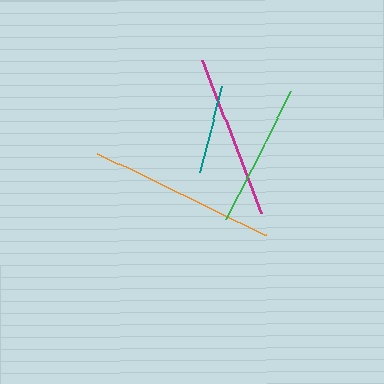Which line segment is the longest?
The orange line is the longest at approximately 188 pixels.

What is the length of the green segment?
The green segment is approximately 143 pixels long.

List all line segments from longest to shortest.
From longest to shortest: orange, magenta, green, teal.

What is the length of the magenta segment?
The magenta segment is approximately 164 pixels long.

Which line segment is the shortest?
The teal line is the shortest at approximately 89 pixels.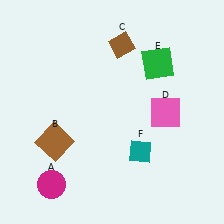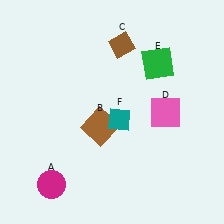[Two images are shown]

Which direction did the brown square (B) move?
The brown square (B) moved right.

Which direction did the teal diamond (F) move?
The teal diamond (F) moved up.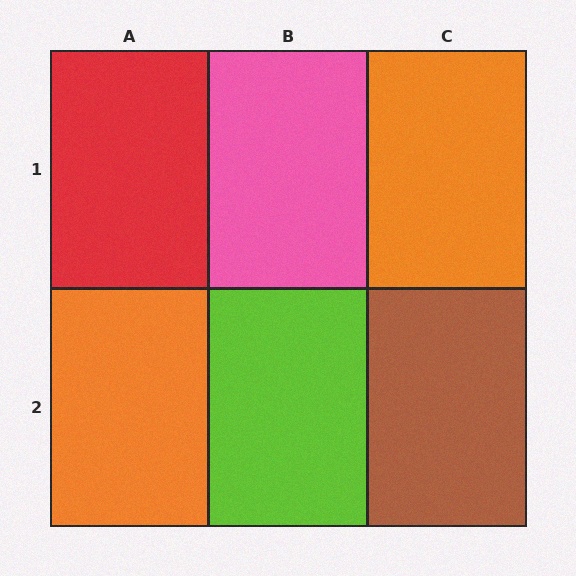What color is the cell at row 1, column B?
Pink.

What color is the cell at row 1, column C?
Orange.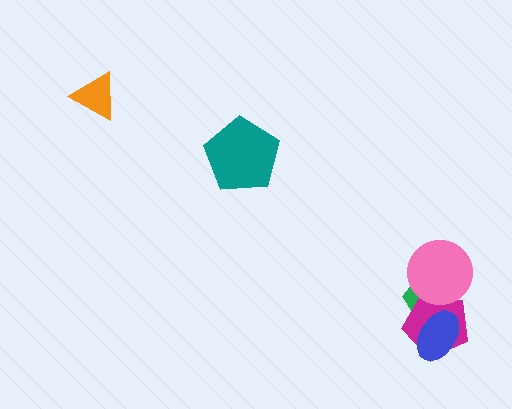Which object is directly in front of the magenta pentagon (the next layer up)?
The pink circle is directly in front of the magenta pentagon.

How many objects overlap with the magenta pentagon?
3 objects overlap with the magenta pentagon.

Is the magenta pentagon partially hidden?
Yes, it is partially covered by another shape.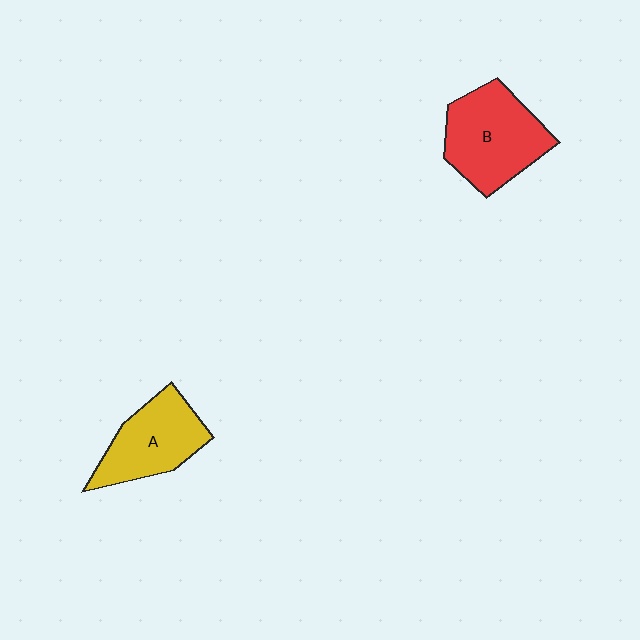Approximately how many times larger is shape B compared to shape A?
Approximately 1.2 times.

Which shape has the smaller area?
Shape A (yellow).